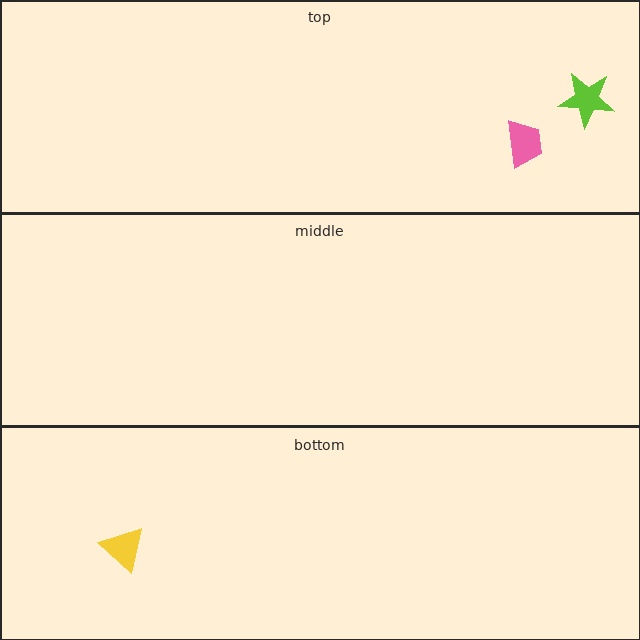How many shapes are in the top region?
2.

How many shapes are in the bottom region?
1.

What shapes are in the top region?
The lime star, the pink trapezoid.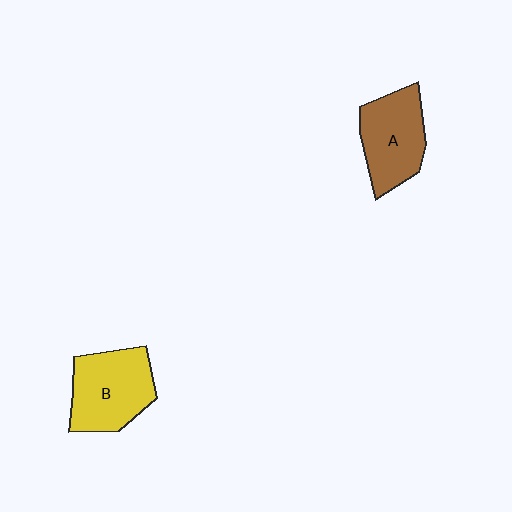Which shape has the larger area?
Shape B (yellow).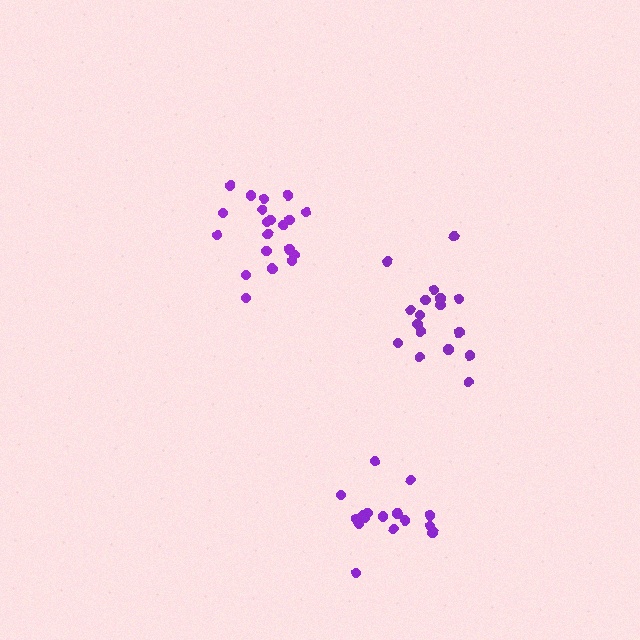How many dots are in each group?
Group 1: 21 dots, Group 2: 16 dots, Group 3: 17 dots (54 total).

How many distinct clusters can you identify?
There are 3 distinct clusters.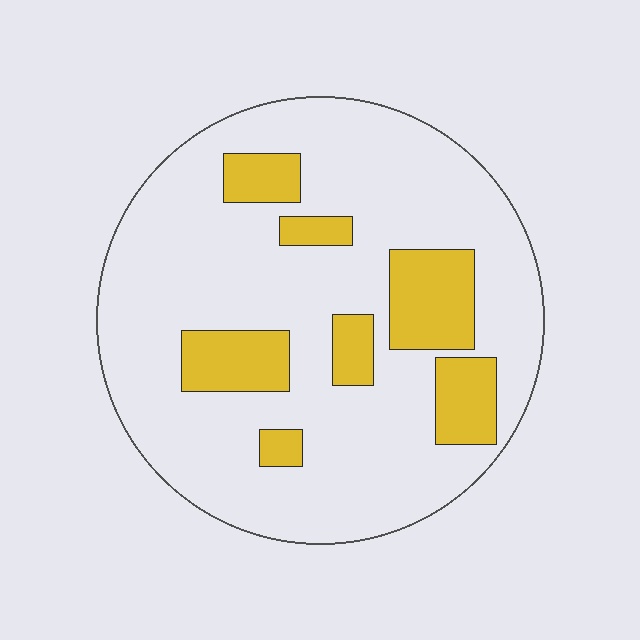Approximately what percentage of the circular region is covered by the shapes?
Approximately 20%.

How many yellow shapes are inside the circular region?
7.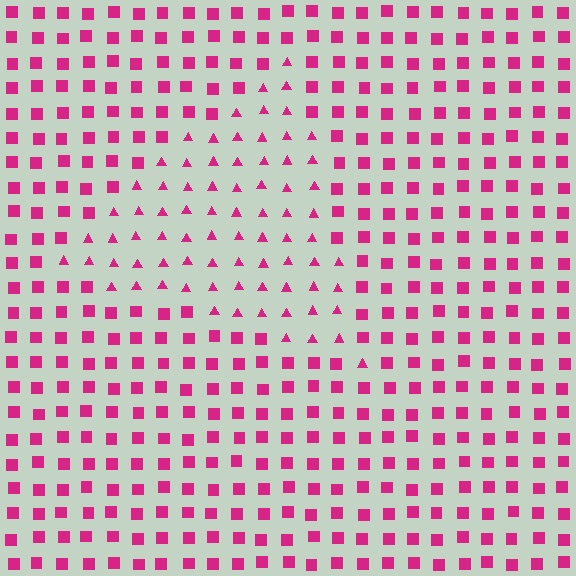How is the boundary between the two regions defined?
The boundary is defined by a change in element shape: triangles inside vs. squares outside. All elements share the same color and spacing.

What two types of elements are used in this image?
The image uses triangles inside the triangle region and squares outside it.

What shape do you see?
I see a triangle.